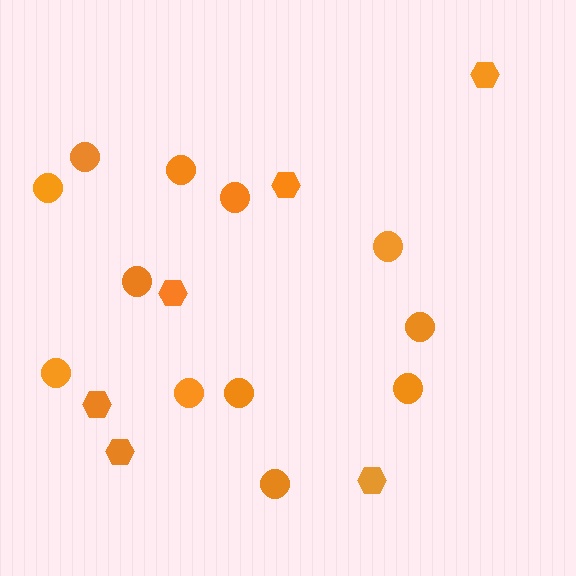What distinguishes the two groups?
There are 2 groups: one group of hexagons (6) and one group of circles (12).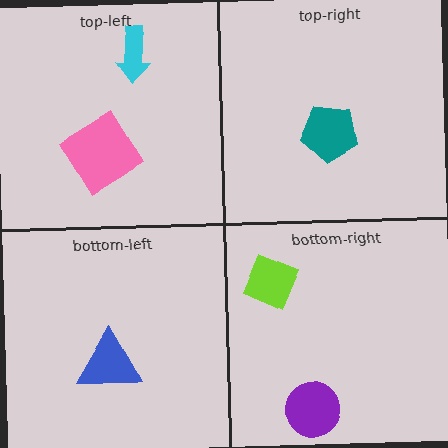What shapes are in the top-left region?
The cyan arrow, the pink diamond.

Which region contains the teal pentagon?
The top-right region.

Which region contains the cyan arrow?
The top-left region.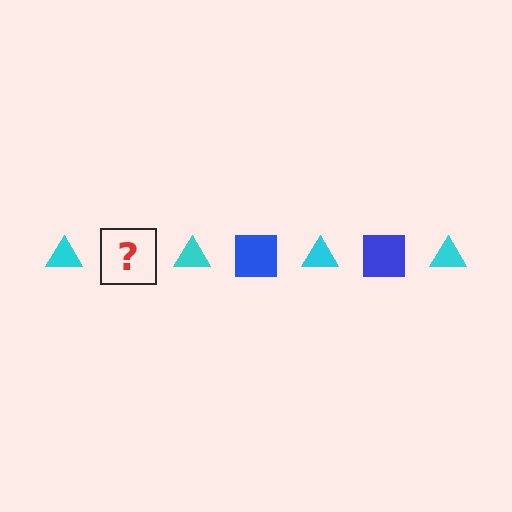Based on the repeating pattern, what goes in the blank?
The blank should be a blue square.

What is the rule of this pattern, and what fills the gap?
The rule is that the pattern alternates between cyan triangle and blue square. The gap should be filled with a blue square.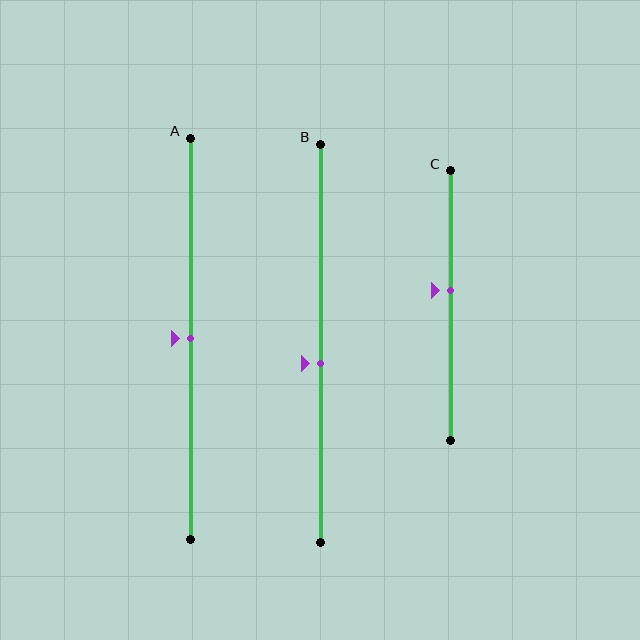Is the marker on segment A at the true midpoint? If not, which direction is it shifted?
Yes, the marker on segment A is at the true midpoint.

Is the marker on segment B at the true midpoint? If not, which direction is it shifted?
No, the marker on segment B is shifted downward by about 5% of the segment length.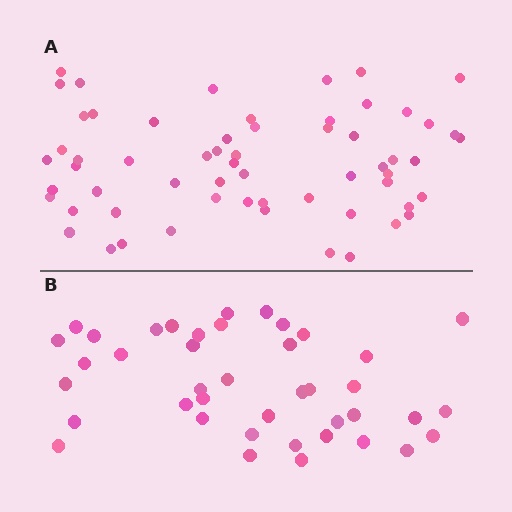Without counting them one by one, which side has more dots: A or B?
Region A (the top region) has more dots.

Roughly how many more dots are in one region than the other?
Region A has approximately 20 more dots than region B.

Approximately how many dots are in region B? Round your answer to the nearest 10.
About 40 dots. (The exact count is 41, which rounds to 40.)